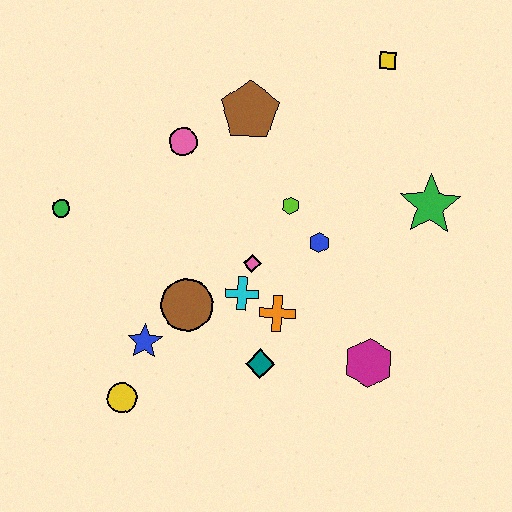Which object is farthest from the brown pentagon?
The yellow circle is farthest from the brown pentagon.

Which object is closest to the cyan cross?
The pink diamond is closest to the cyan cross.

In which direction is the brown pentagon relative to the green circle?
The brown pentagon is to the right of the green circle.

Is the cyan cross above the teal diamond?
Yes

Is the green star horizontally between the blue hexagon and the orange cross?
No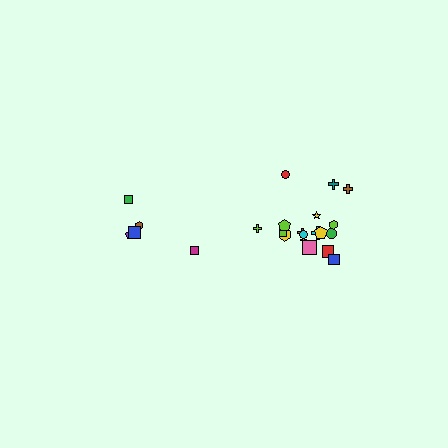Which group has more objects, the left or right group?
The right group.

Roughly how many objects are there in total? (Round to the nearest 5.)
Roughly 25 objects in total.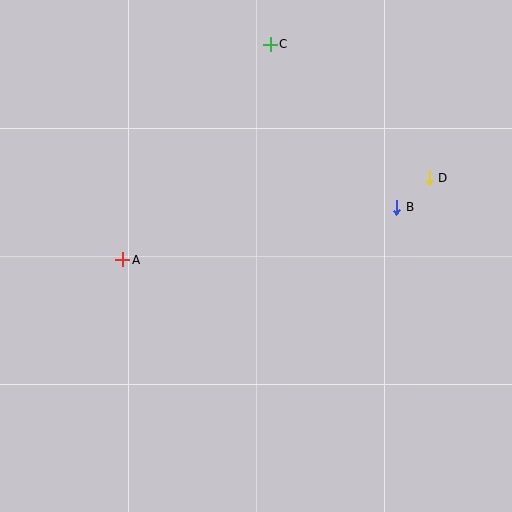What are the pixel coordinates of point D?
Point D is at (429, 178).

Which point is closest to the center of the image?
Point A at (123, 260) is closest to the center.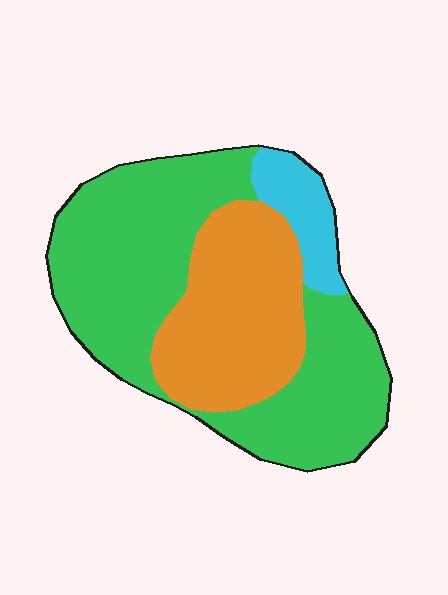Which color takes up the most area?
Green, at roughly 60%.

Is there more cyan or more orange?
Orange.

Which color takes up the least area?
Cyan, at roughly 10%.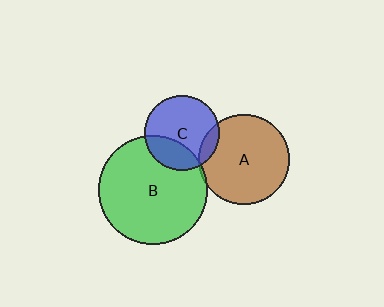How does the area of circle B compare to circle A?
Approximately 1.5 times.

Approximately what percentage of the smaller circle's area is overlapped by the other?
Approximately 30%.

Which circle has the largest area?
Circle B (green).